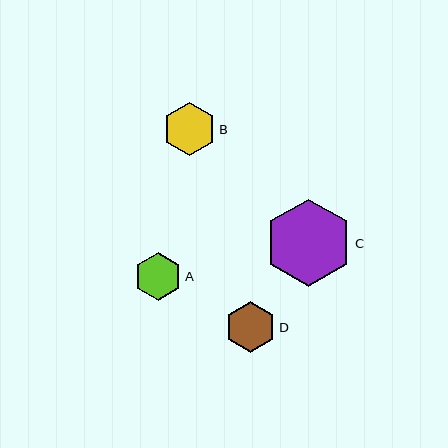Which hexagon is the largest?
Hexagon C is the largest with a size of approximately 87 pixels.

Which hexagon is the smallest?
Hexagon A is the smallest with a size of approximately 48 pixels.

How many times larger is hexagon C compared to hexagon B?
Hexagon C is approximately 1.6 times the size of hexagon B.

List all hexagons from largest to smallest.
From largest to smallest: C, B, D, A.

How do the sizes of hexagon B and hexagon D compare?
Hexagon B and hexagon D are approximately the same size.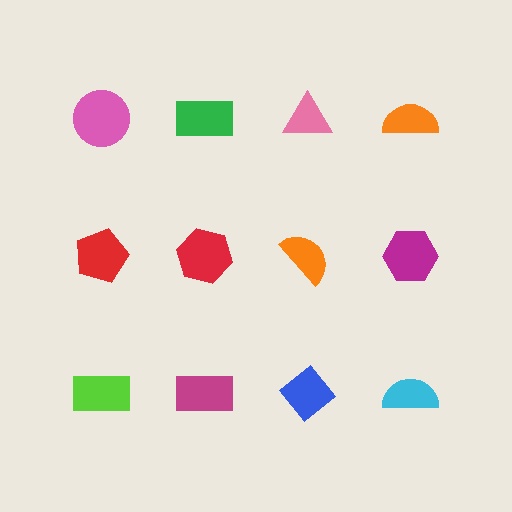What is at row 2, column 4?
A magenta hexagon.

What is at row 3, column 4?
A cyan semicircle.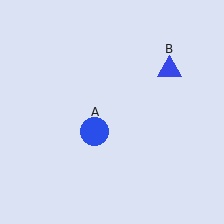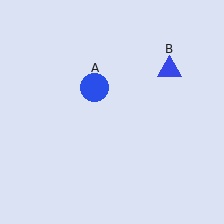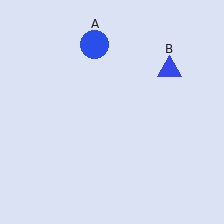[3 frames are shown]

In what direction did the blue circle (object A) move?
The blue circle (object A) moved up.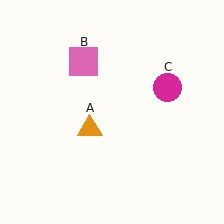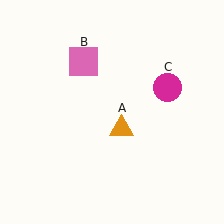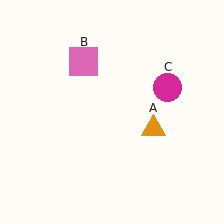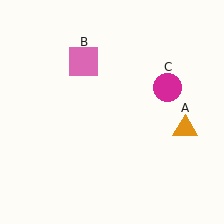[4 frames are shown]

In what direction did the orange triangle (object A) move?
The orange triangle (object A) moved right.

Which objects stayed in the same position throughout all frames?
Pink square (object B) and magenta circle (object C) remained stationary.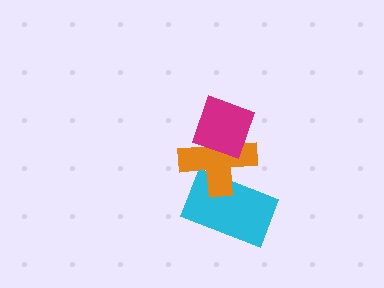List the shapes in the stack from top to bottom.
From top to bottom: the magenta diamond, the orange cross, the cyan rectangle.